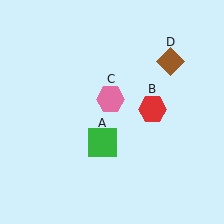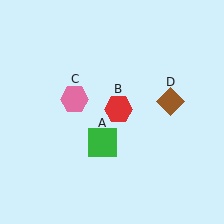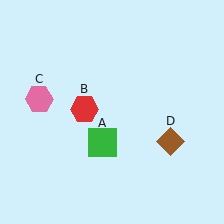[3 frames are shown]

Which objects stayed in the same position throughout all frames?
Green square (object A) remained stationary.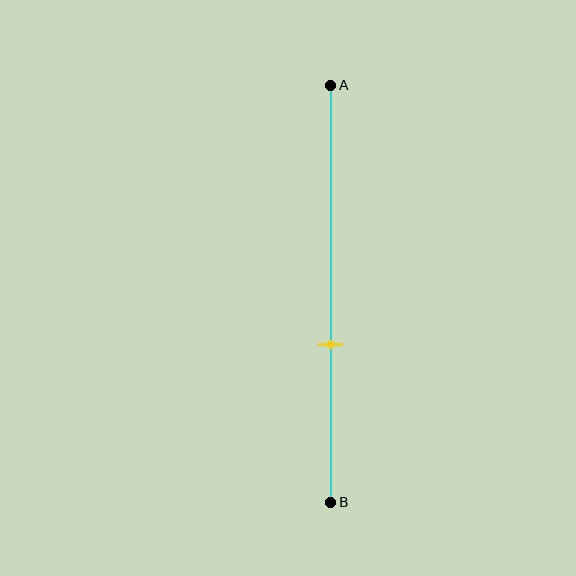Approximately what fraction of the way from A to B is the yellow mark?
The yellow mark is approximately 60% of the way from A to B.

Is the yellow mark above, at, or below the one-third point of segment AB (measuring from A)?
The yellow mark is below the one-third point of segment AB.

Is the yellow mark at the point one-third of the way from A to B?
No, the mark is at about 60% from A, not at the 33% one-third point.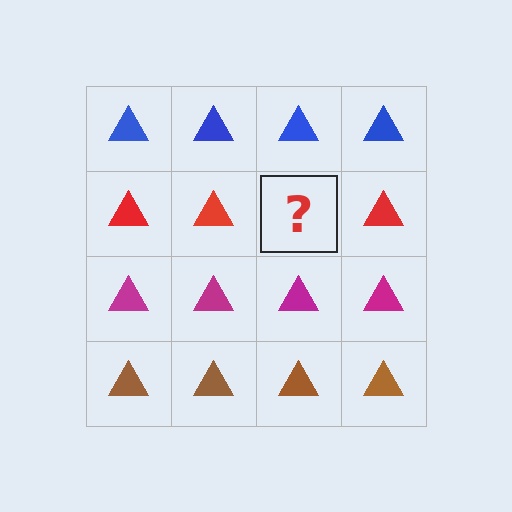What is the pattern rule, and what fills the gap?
The rule is that each row has a consistent color. The gap should be filled with a red triangle.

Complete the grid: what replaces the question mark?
The question mark should be replaced with a red triangle.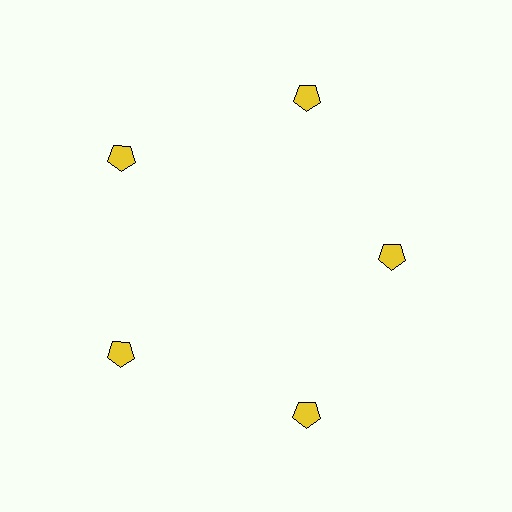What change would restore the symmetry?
The symmetry would be restored by moving it outward, back onto the ring so that all 5 pentagons sit at equal angles and equal distance from the center.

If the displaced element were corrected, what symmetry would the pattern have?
It would have 5-fold rotational symmetry — the pattern would map onto itself every 72 degrees.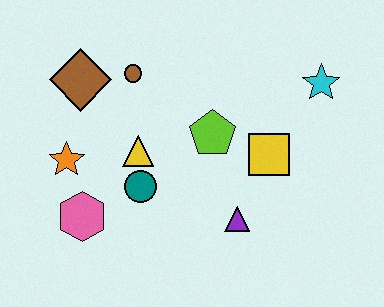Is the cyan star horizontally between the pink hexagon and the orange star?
No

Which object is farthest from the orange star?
The cyan star is farthest from the orange star.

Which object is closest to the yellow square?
The lime pentagon is closest to the yellow square.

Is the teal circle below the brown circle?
Yes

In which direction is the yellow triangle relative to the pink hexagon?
The yellow triangle is above the pink hexagon.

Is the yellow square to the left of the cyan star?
Yes